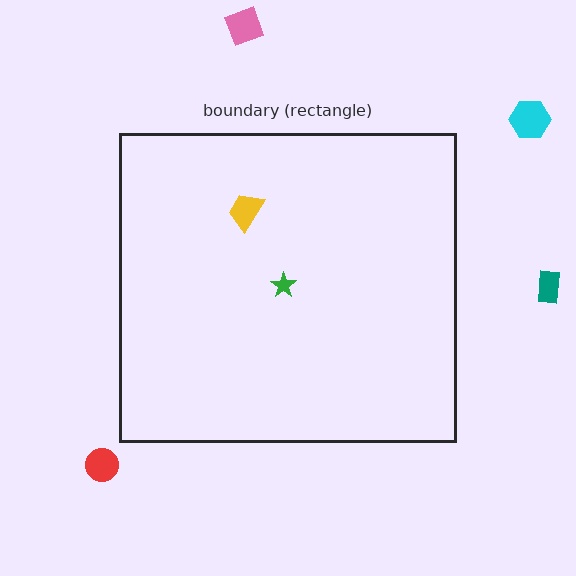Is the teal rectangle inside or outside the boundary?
Outside.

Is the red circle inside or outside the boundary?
Outside.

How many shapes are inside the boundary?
2 inside, 4 outside.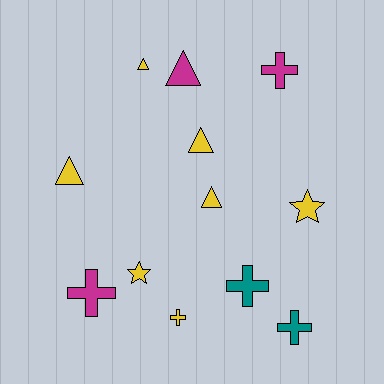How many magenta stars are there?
There are no magenta stars.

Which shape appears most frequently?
Cross, with 5 objects.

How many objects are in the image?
There are 12 objects.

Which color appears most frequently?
Yellow, with 7 objects.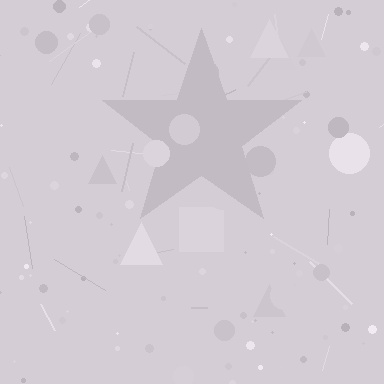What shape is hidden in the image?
A star is hidden in the image.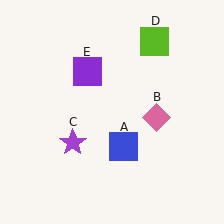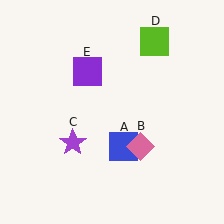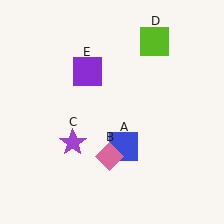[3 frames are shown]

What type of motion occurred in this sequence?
The pink diamond (object B) rotated clockwise around the center of the scene.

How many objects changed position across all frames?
1 object changed position: pink diamond (object B).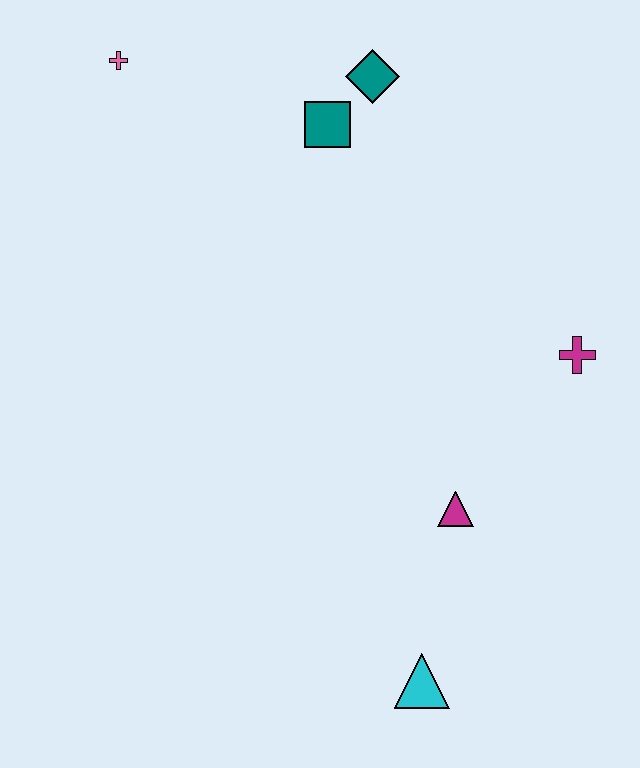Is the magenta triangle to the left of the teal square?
No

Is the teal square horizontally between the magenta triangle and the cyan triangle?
No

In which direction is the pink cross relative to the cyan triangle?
The pink cross is above the cyan triangle.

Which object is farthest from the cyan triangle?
The pink cross is farthest from the cyan triangle.